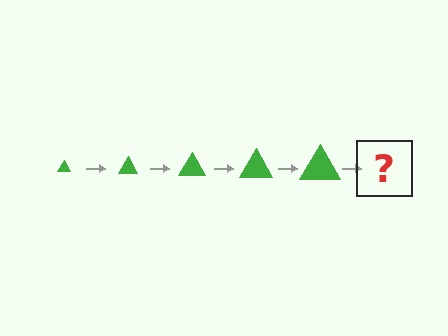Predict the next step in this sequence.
The next step is a green triangle, larger than the previous one.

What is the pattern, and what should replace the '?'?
The pattern is that the triangle gets progressively larger each step. The '?' should be a green triangle, larger than the previous one.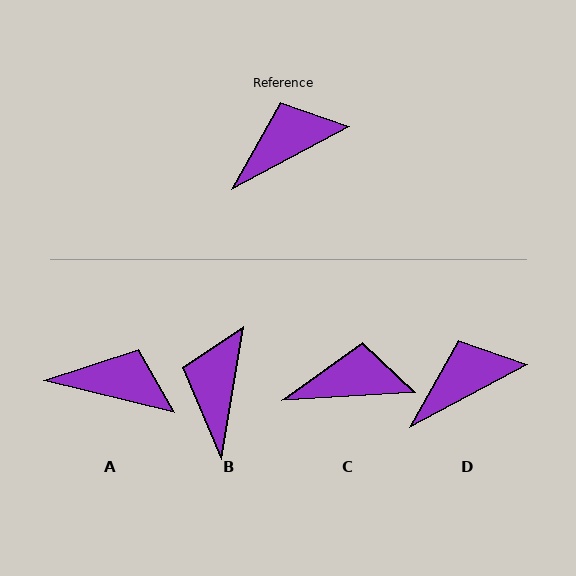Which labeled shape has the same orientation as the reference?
D.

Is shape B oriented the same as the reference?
No, it is off by about 53 degrees.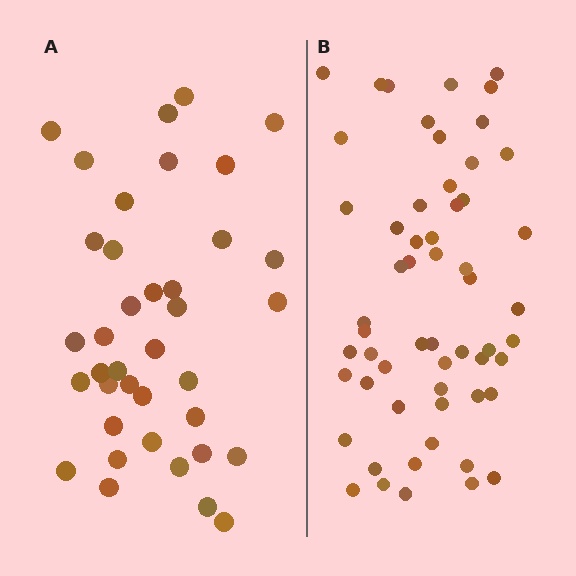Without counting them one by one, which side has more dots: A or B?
Region B (the right region) has more dots.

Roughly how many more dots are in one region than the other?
Region B has approximately 20 more dots than region A.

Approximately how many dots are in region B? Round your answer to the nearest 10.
About 60 dots. (The exact count is 57, which rounds to 60.)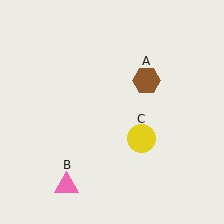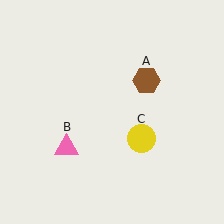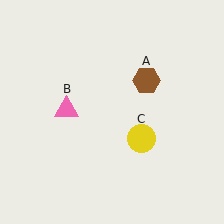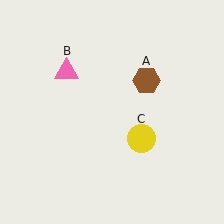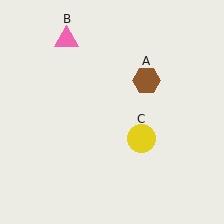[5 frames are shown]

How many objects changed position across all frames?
1 object changed position: pink triangle (object B).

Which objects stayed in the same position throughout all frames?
Brown hexagon (object A) and yellow circle (object C) remained stationary.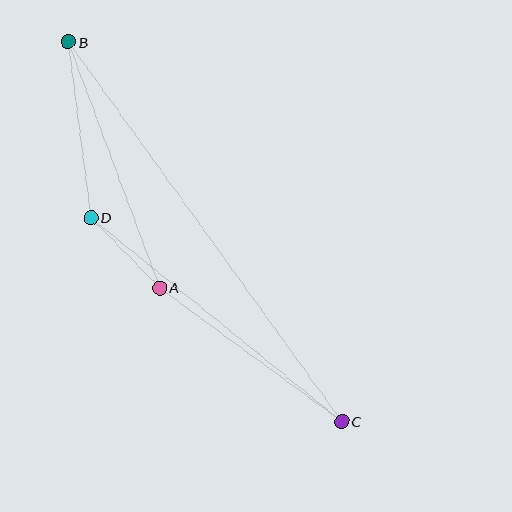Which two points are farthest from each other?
Points B and C are farthest from each other.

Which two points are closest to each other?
Points A and D are closest to each other.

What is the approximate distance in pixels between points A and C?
The distance between A and C is approximately 225 pixels.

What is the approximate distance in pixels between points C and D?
The distance between C and D is approximately 323 pixels.